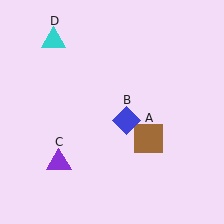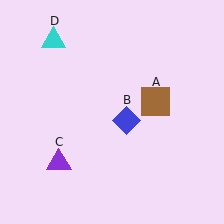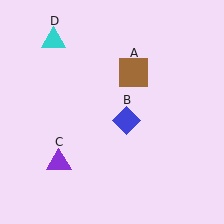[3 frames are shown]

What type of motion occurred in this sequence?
The brown square (object A) rotated counterclockwise around the center of the scene.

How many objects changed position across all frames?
1 object changed position: brown square (object A).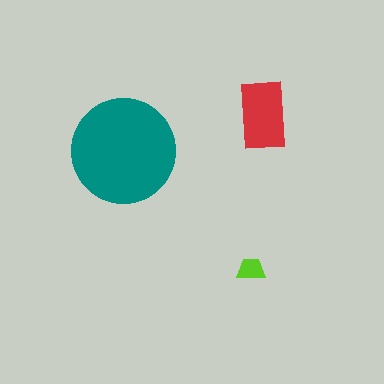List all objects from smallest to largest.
The lime trapezoid, the red rectangle, the teal circle.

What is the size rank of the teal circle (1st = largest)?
1st.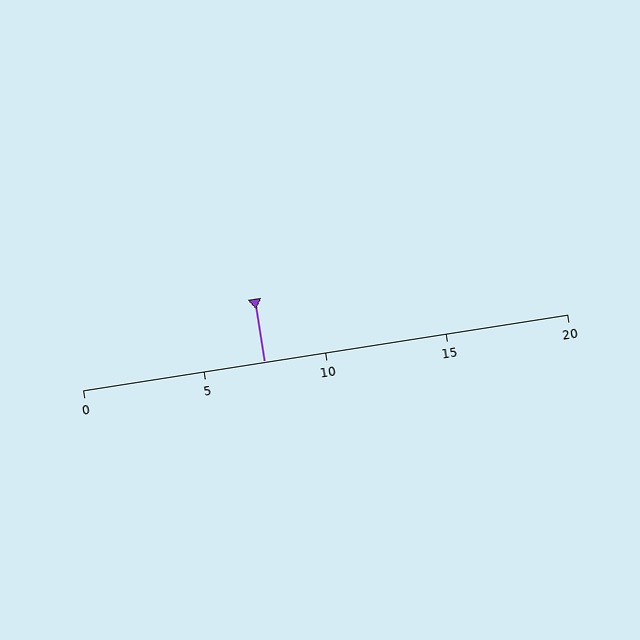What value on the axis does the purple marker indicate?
The marker indicates approximately 7.5.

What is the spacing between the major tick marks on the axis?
The major ticks are spaced 5 apart.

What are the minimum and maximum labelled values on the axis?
The axis runs from 0 to 20.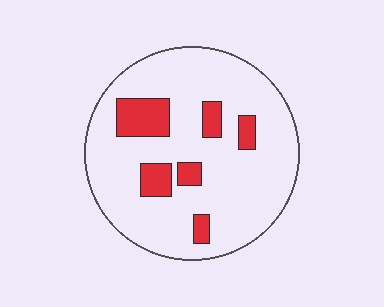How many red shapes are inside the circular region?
6.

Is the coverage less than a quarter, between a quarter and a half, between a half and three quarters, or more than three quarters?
Less than a quarter.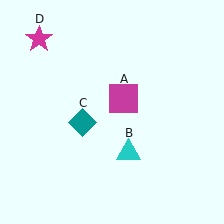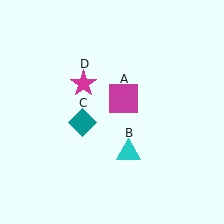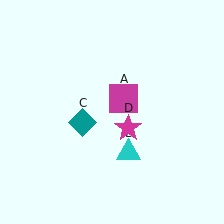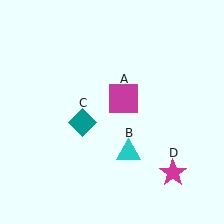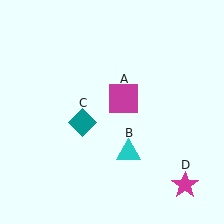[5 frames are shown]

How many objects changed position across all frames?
1 object changed position: magenta star (object D).